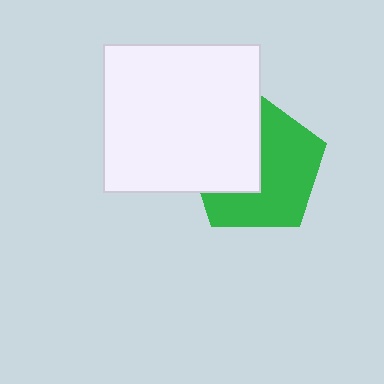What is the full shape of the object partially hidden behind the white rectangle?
The partially hidden object is a green pentagon.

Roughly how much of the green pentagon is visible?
About half of it is visible (roughly 58%).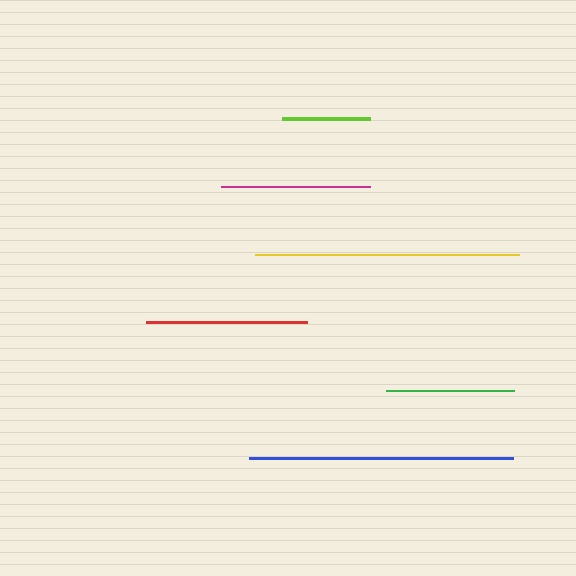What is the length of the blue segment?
The blue segment is approximately 265 pixels long.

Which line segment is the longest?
The blue line is the longest at approximately 265 pixels.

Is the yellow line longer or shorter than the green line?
The yellow line is longer than the green line.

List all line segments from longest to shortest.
From longest to shortest: blue, yellow, red, magenta, green, lime.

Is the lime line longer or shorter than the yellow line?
The yellow line is longer than the lime line.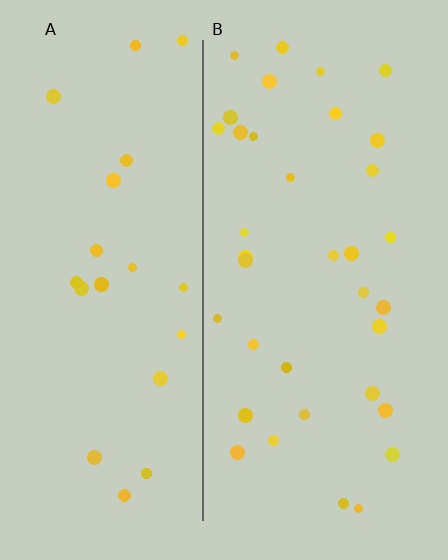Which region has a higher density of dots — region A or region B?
B (the right).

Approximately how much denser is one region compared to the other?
Approximately 1.7× — region B over region A.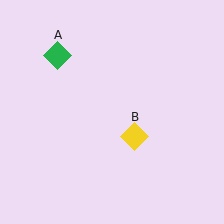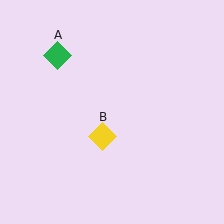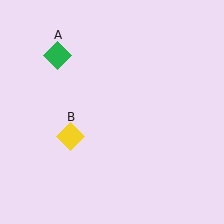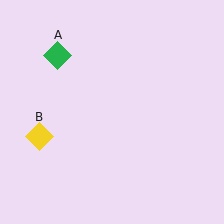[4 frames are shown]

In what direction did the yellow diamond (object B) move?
The yellow diamond (object B) moved left.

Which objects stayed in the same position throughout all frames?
Green diamond (object A) remained stationary.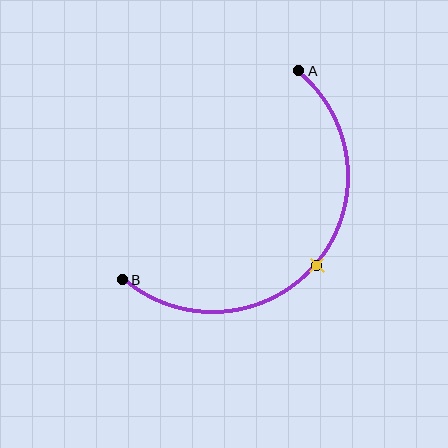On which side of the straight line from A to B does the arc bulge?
The arc bulges below and to the right of the straight line connecting A and B.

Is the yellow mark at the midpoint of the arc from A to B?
Yes. The yellow mark lies on the arc at equal arc-length from both A and B — it is the arc midpoint.